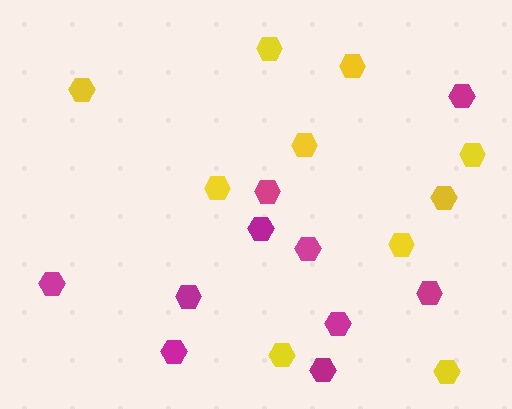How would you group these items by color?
There are 2 groups: one group of magenta hexagons (10) and one group of yellow hexagons (10).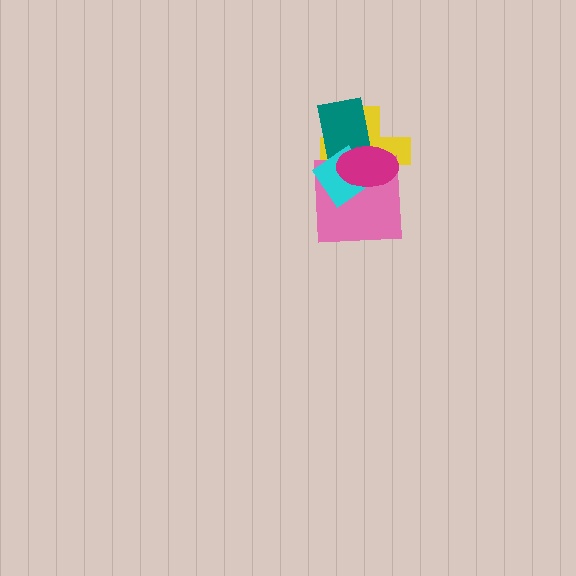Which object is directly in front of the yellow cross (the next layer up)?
The teal rectangle is directly in front of the yellow cross.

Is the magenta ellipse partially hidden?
No, no other shape covers it.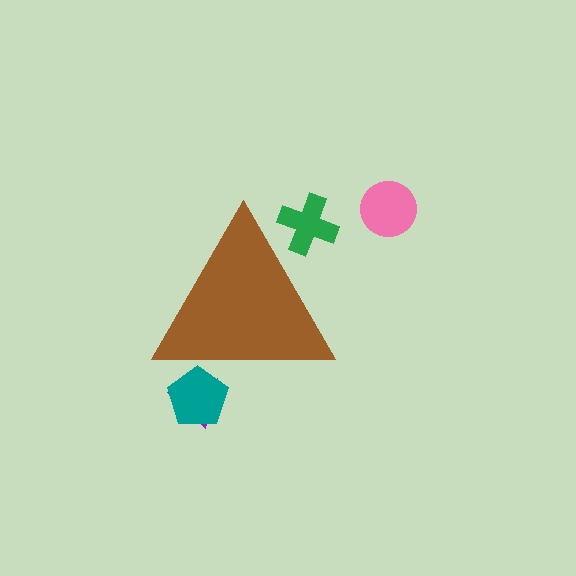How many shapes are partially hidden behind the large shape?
3 shapes are partially hidden.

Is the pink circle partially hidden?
No, the pink circle is fully visible.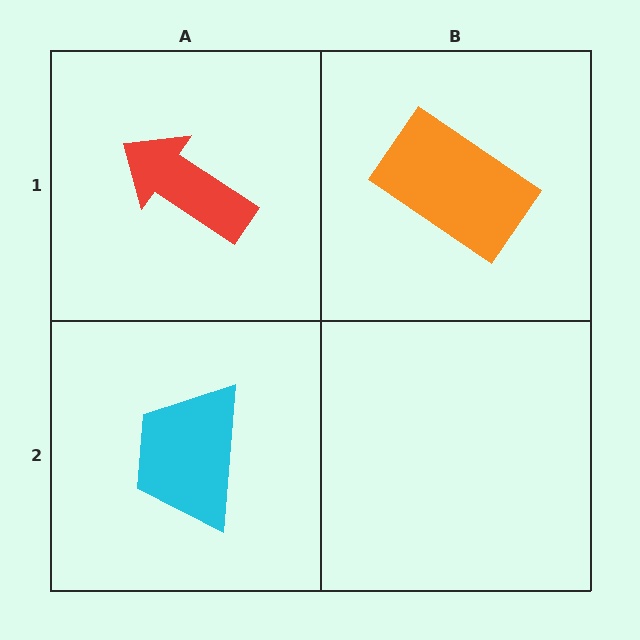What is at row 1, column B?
An orange rectangle.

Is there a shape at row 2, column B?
No, that cell is empty.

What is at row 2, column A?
A cyan trapezoid.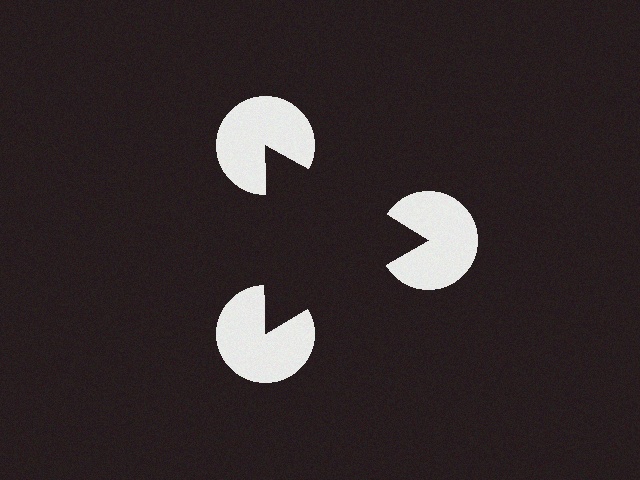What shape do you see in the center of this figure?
An illusory triangle — its edges are inferred from the aligned wedge cuts in the pac-man discs, not physically drawn.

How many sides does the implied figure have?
3 sides.